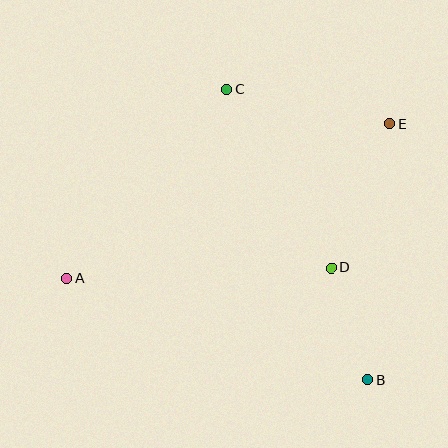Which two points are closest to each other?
Points B and D are closest to each other.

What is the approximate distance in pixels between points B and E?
The distance between B and E is approximately 257 pixels.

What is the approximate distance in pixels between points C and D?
The distance between C and D is approximately 207 pixels.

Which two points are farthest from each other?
Points A and E are farthest from each other.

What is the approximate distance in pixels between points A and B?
The distance between A and B is approximately 318 pixels.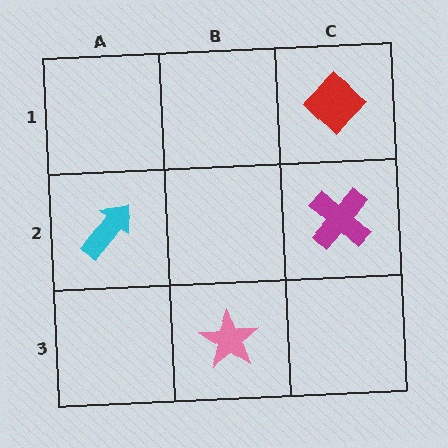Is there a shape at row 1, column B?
No, that cell is empty.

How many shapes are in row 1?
1 shape.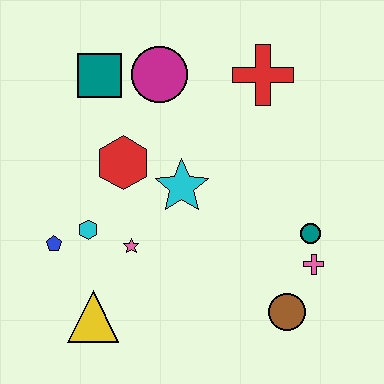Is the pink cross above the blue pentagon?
No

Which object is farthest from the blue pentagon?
The red cross is farthest from the blue pentagon.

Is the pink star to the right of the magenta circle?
No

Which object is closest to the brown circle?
The pink cross is closest to the brown circle.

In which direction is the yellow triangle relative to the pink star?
The yellow triangle is below the pink star.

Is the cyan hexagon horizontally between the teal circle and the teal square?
No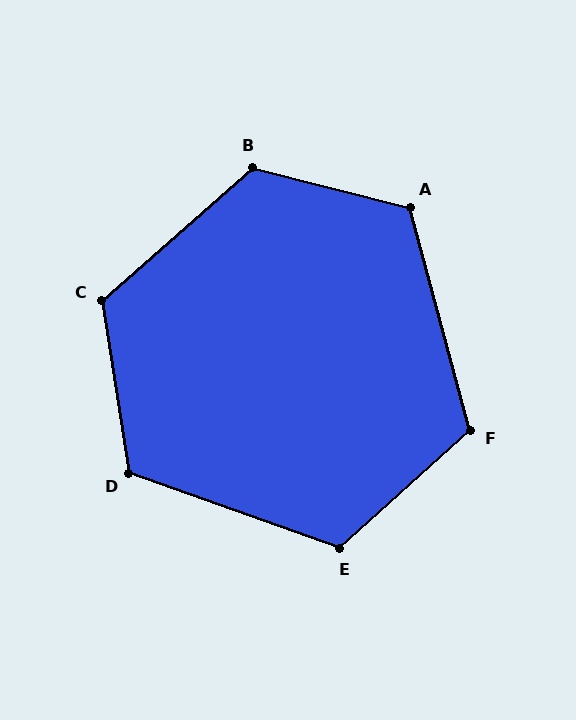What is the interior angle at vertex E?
Approximately 118 degrees (obtuse).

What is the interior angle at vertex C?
Approximately 122 degrees (obtuse).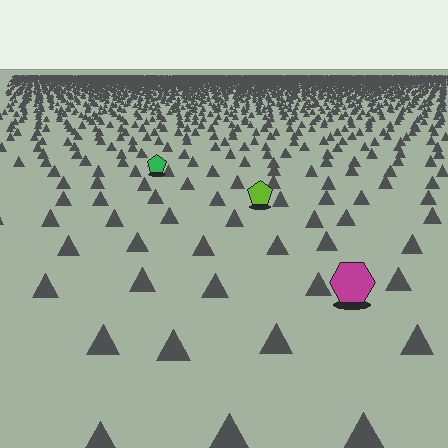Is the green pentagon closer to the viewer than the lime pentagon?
No. The lime pentagon is closer — you can tell from the texture gradient: the ground texture is coarser near it.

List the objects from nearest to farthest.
From nearest to farthest: the magenta hexagon, the lime pentagon, the green pentagon.